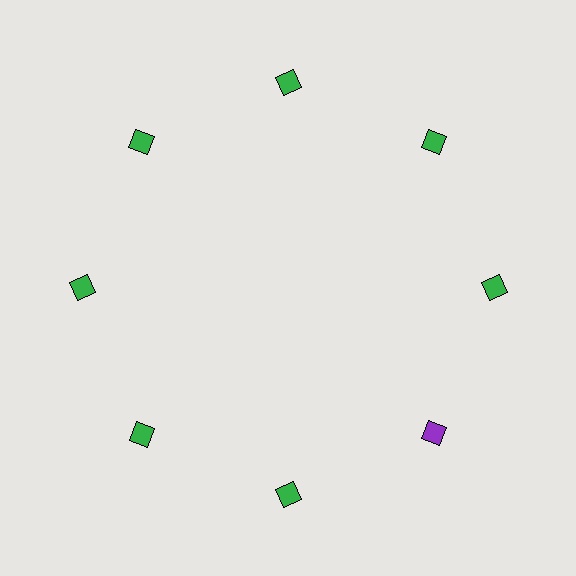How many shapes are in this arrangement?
There are 8 shapes arranged in a ring pattern.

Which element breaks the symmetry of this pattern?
The purple diamond at roughly the 4 o'clock position breaks the symmetry. All other shapes are green diamonds.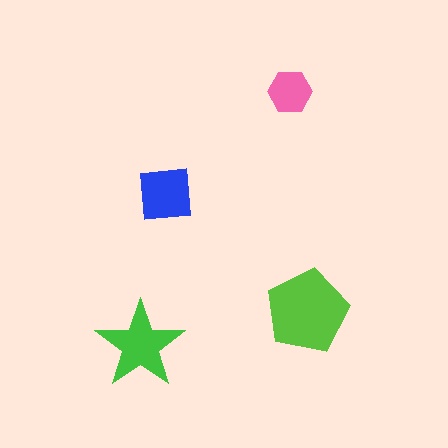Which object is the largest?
The lime pentagon.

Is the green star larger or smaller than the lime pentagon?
Smaller.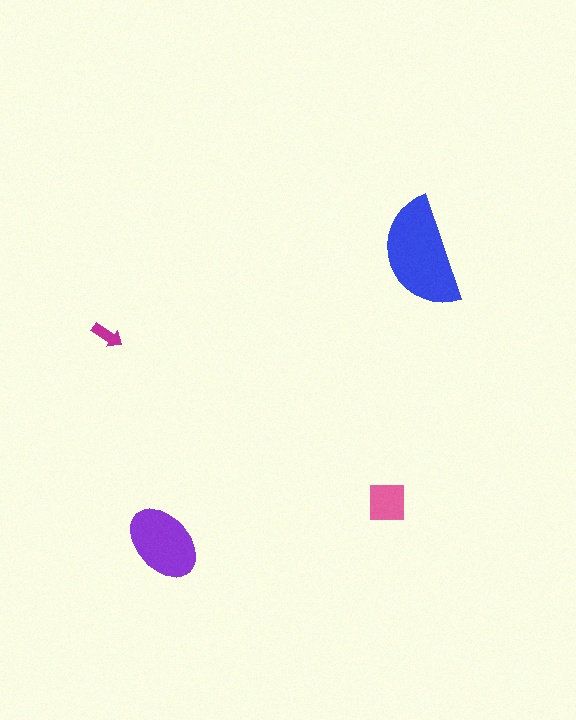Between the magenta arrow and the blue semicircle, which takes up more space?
The blue semicircle.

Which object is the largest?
The blue semicircle.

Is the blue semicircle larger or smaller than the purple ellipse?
Larger.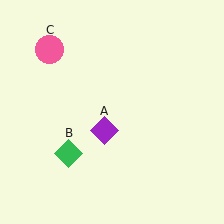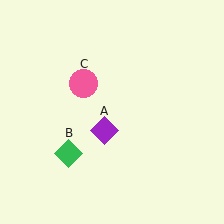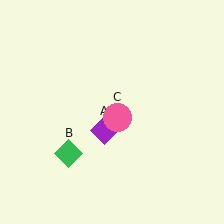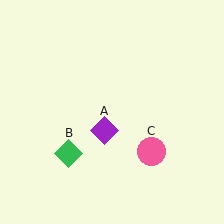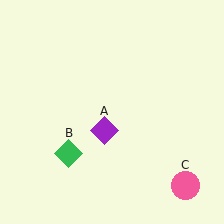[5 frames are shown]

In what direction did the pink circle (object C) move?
The pink circle (object C) moved down and to the right.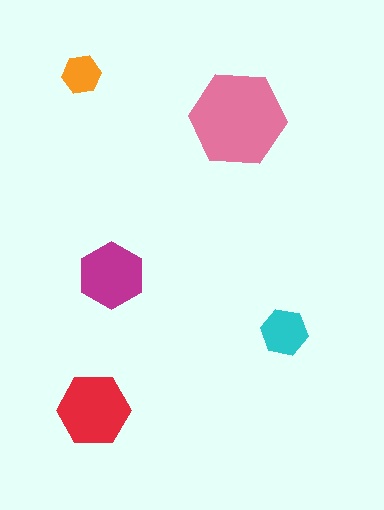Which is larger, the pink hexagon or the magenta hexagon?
The pink one.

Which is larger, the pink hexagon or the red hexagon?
The pink one.